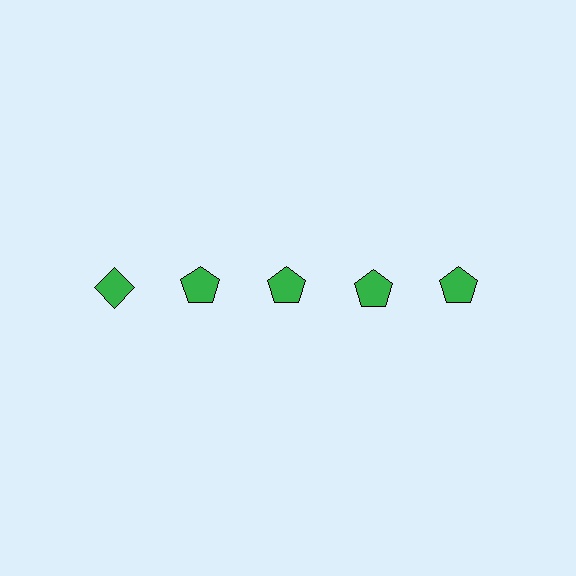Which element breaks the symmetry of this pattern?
The green diamond in the top row, leftmost column breaks the symmetry. All other shapes are green pentagons.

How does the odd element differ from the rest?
It has a different shape: diamond instead of pentagon.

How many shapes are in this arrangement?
There are 5 shapes arranged in a grid pattern.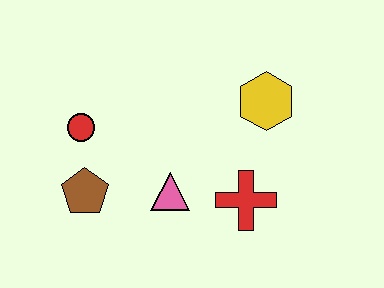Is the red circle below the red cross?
No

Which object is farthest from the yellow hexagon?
The brown pentagon is farthest from the yellow hexagon.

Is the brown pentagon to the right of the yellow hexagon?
No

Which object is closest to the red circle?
The brown pentagon is closest to the red circle.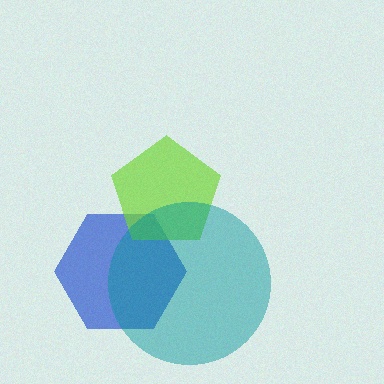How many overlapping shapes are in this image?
There are 3 overlapping shapes in the image.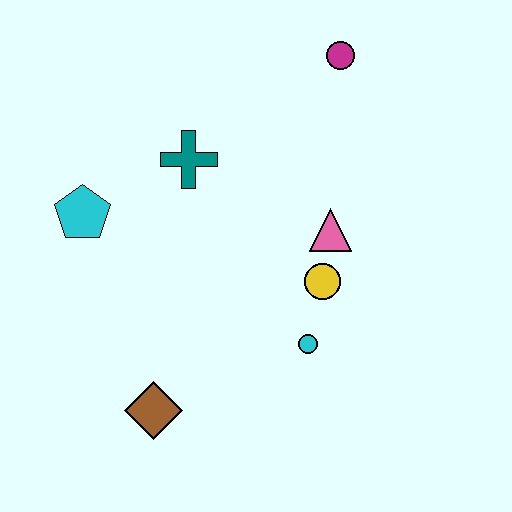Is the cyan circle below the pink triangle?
Yes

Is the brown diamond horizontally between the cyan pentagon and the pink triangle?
Yes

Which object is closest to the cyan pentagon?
The teal cross is closest to the cyan pentagon.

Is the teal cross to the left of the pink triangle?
Yes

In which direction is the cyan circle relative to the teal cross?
The cyan circle is below the teal cross.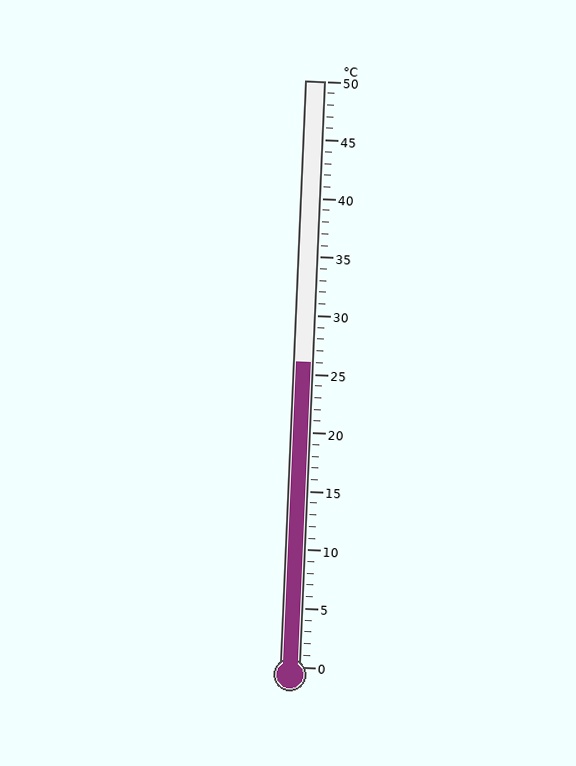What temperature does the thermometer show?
The thermometer shows approximately 26°C.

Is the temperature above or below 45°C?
The temperature is below 45°C.